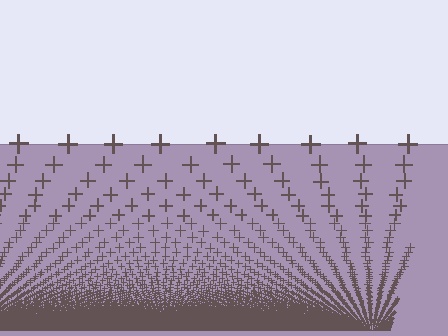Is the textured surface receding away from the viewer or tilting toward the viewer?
The surface appears to tilt toward the viewer. Texture elements get larger and sparser toward the top.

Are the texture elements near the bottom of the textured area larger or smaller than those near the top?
Smaller. The gradient is inverted — elements near the bottom are smaller and denser.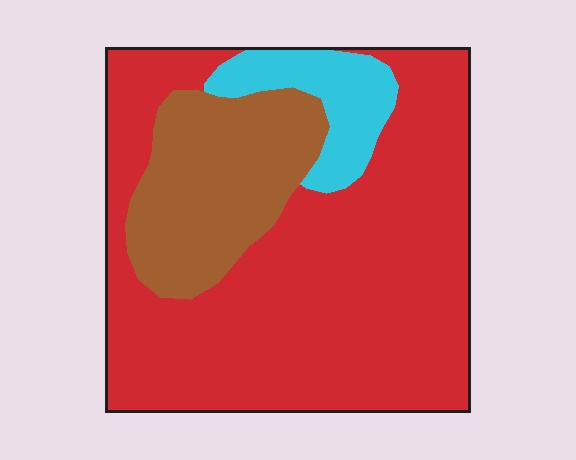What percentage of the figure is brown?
Brown takes up about one fifth (1/5) of the figure.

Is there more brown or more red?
Red.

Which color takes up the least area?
Cyan, at roughly 10%.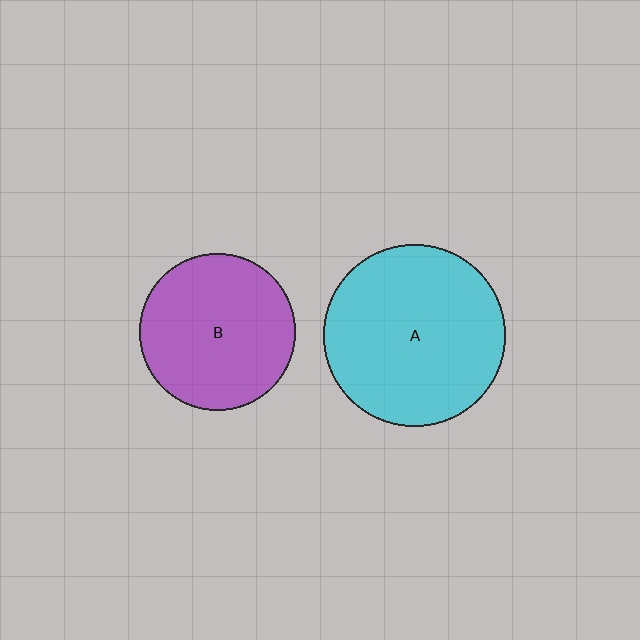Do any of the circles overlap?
No, none of the circles overlap.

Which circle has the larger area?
Circle A (cyan).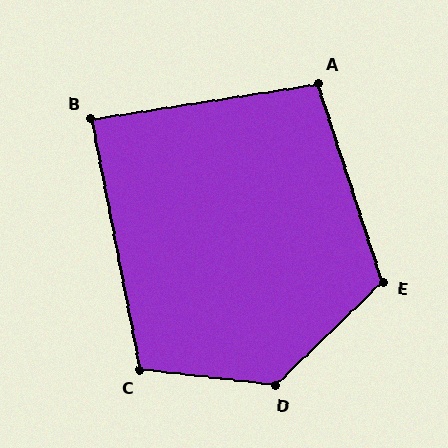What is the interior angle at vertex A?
Approximately 99 degrees (obtuse).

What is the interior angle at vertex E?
Approximately 116 degrees (obtuse).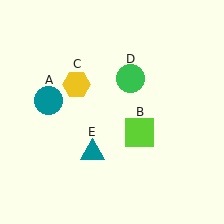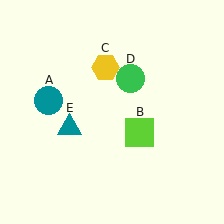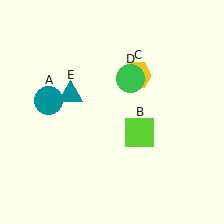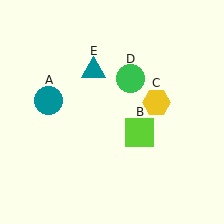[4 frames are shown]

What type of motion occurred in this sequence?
The yellow hexagon (object C), teal triangle (object E) rotated clockwise around the center of the scene.